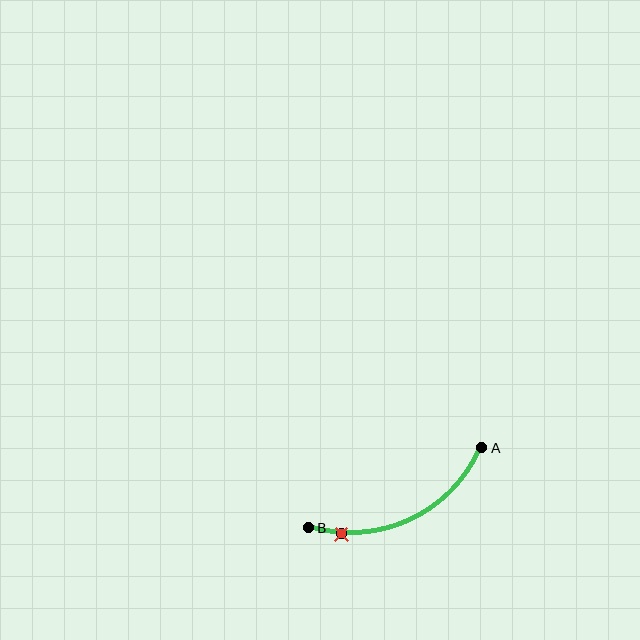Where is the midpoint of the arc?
The arc midpoint is the point on the curve farthest from the straight line joining A and B. It sits below that line.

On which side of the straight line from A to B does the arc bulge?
The arc bulges below the straight line connecting A and B.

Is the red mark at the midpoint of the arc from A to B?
No. The red mark lies on the arc but is closer to endpoint B. The arc midpoint would be at the point on the curve equidistant along the arc from both A and B.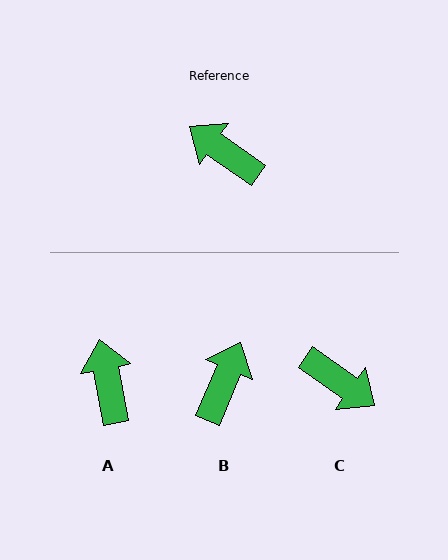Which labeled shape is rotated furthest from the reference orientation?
C, about 180 degrees away.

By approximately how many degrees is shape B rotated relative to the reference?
Approximately 78 degrees clockwise.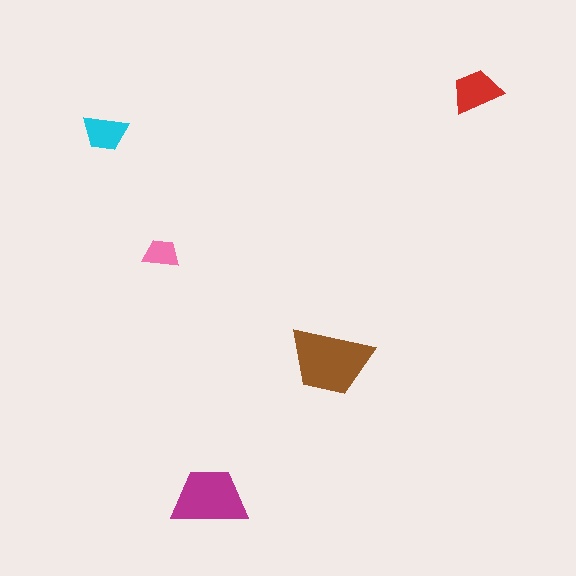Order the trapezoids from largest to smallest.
the brown one, the magenta one, the red one, the cyan one, the pink one.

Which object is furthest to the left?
The cyan trapezoid is leftmost.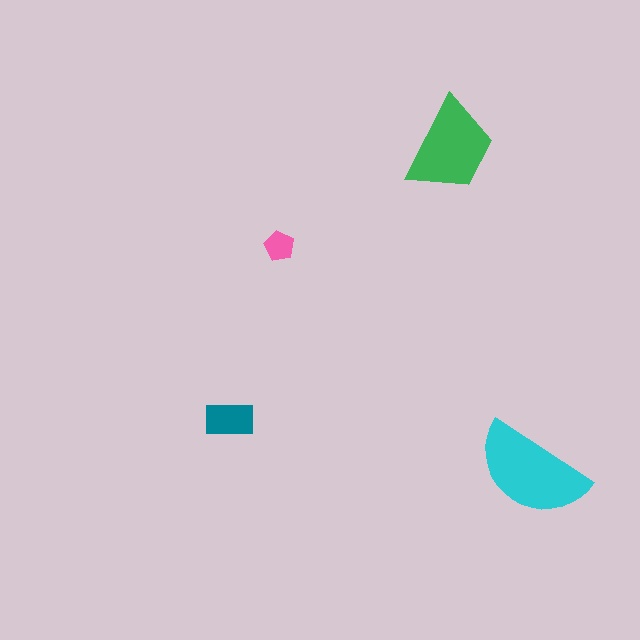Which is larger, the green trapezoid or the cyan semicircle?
The cyan semicircle.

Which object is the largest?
The cyan semicircle.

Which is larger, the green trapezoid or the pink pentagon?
The green trapezoid.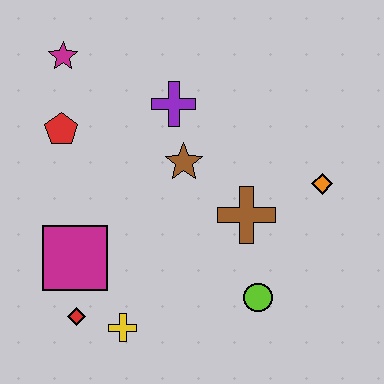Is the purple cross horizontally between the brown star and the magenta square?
Yes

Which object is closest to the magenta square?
The red diamond is closest to the magenta square.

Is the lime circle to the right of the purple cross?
Yes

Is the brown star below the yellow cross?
No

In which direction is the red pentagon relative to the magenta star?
The red pentagon is below the magenta star.